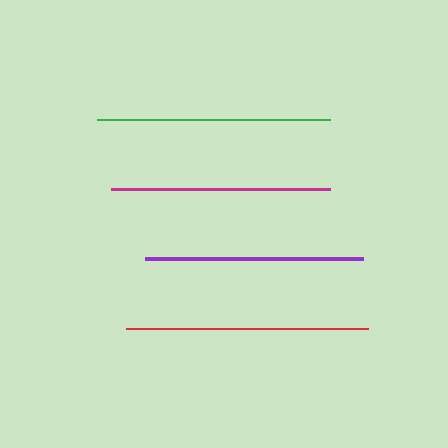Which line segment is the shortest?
The purple line is the shortest at approximately 218 pixels.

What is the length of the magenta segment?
The magenta segment is approximately 218 pixels long.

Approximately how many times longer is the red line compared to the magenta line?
The red line is approximately 1.1 times the length of the magenta line.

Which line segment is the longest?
The red line is the longest at approximately 242 pixels.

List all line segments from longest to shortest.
From longest to shortest: red, green, magenta, purple.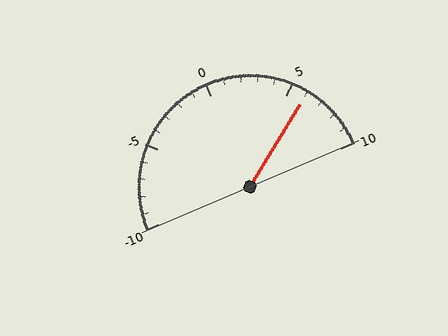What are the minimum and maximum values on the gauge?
The gauge ranges from -10 to 10.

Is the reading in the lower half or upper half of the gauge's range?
The reading is in the upper half of the range (-10 to 10).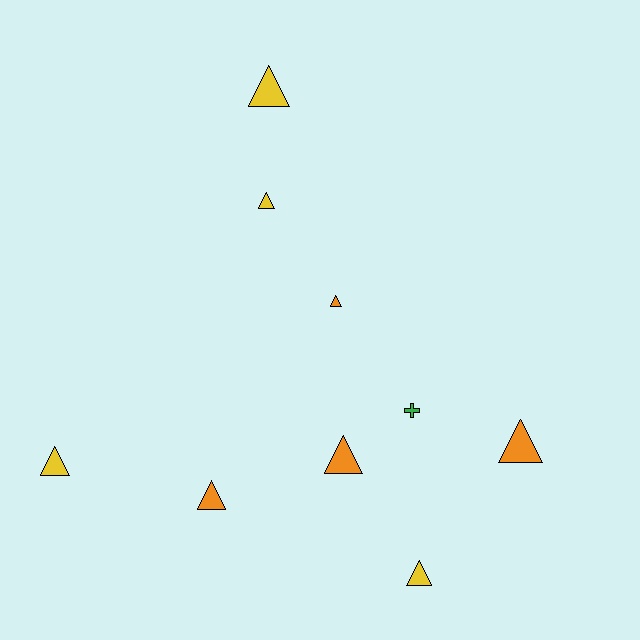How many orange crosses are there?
There are no orange crosses.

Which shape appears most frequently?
Triangle, with 8 objects.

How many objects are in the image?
There are 9 objects.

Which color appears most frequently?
Yellow, with 4 objects.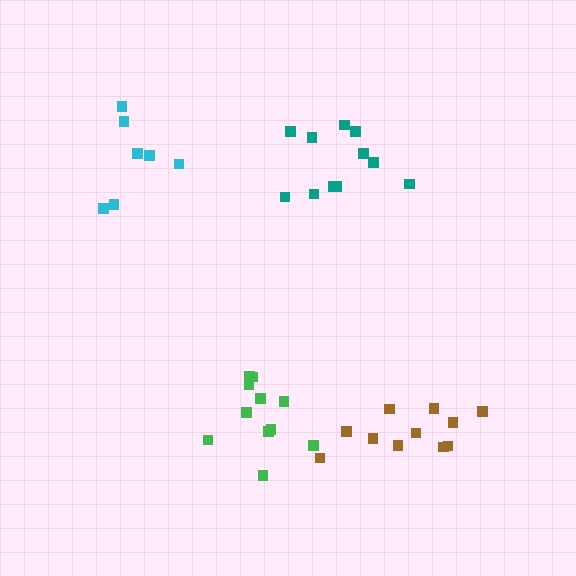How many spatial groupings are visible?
There are 4 spatial groupings.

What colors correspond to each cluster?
The clusters are colored: green, teal, brown, cyan.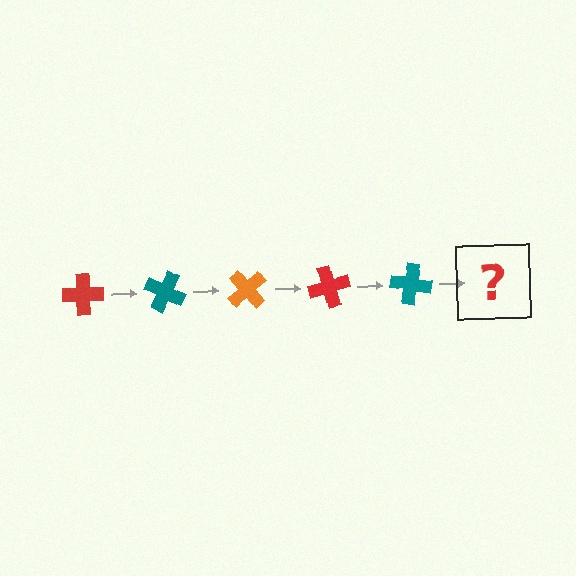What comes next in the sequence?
The next element should be an orange cross, rotated 125 degrees from the start.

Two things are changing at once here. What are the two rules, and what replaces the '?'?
The two rules are that it rotates 25 degrees each step and the color cycles through red, teal, and orange. The '?' should be an orange cross, rotated 125 degrees from the start.